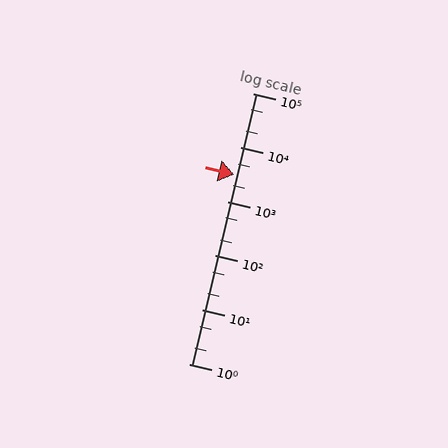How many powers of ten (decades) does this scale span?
The scale spans 5 decades, from 1 to 100000.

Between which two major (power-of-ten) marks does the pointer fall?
The pointer is between 1000 and 10000.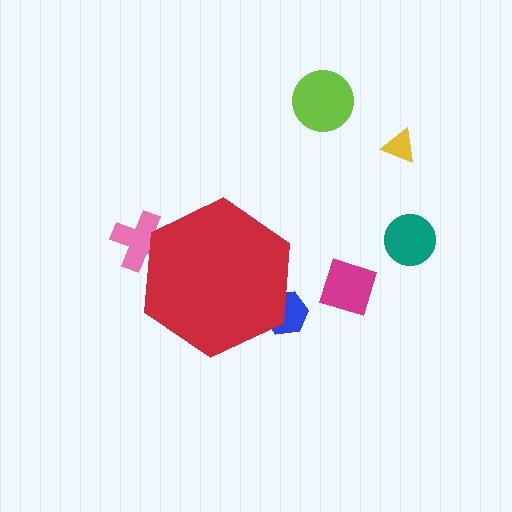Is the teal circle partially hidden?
No, the teal circle is fully visible.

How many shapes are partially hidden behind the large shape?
2 shapes are partially hidden.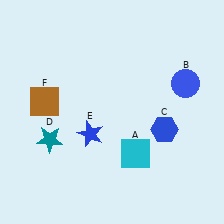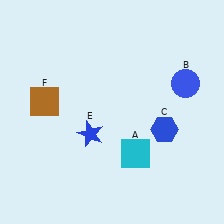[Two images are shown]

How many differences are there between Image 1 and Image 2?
There is 1 difference between the two images.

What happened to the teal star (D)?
The teal star (D) was removed in Image 2. It was in the bottom-left area of Image 1.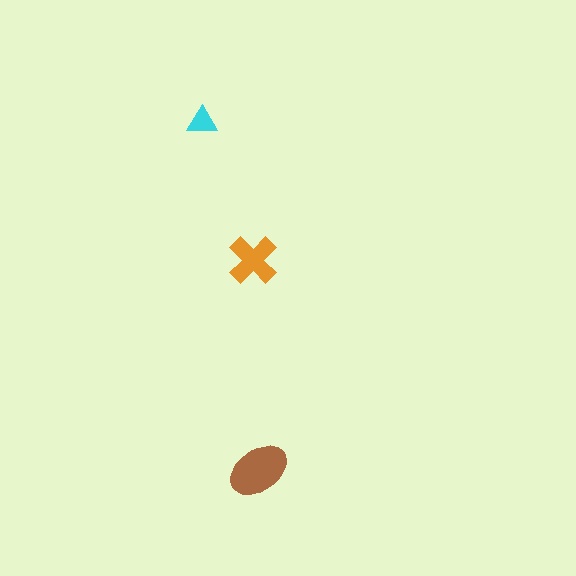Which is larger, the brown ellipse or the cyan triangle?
The brown ellipse.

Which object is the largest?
The brown ellipse.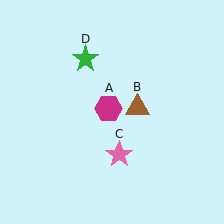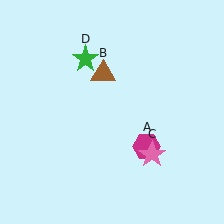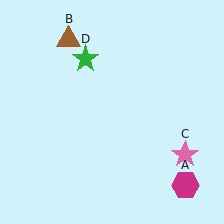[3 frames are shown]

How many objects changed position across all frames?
3 objects changed position: magenta hexagon (object A), brown triangle (object B), pink star (object C).